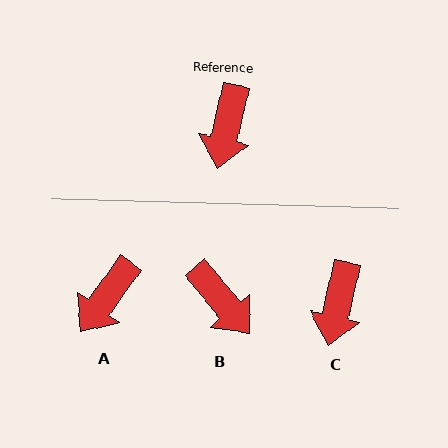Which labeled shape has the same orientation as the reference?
C.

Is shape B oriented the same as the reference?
No, it is off by about 53 degrees.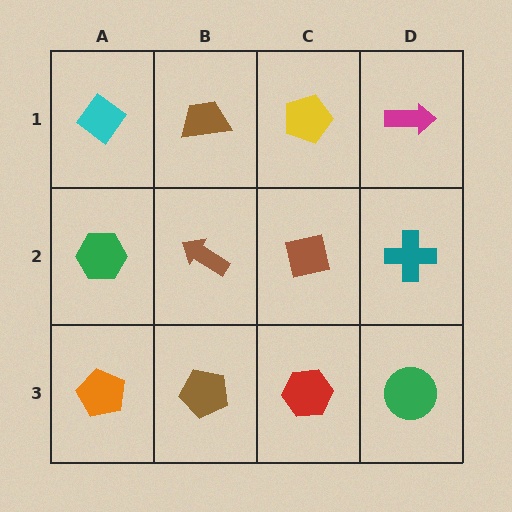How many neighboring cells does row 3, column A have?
2.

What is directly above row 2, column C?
A yellow pentagon.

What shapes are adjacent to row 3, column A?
A green hexagon (row 2, column A), a brown pentagon (row 3, column B).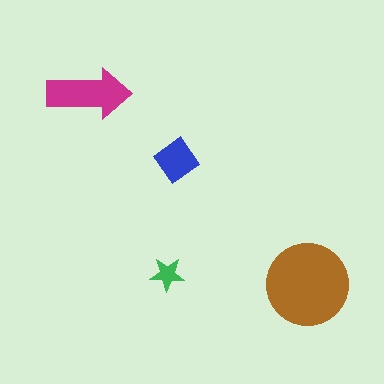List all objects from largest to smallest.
The brown circle, the magenta arrow, the blue diamond, the green star.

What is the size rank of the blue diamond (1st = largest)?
3rd.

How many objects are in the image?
There are 4 objects in the image.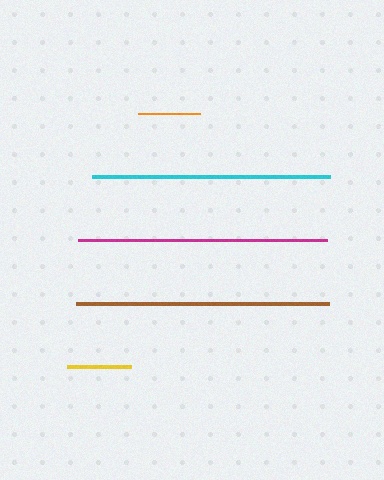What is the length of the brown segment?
The brown segment is approximately 252 pixels long.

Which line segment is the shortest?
The orange line is the shortest at approximately 62 pixels.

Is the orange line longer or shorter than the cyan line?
The cyan line is longer than the orange line.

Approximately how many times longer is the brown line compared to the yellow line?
The brown line is approximately 3.9 times the length of the yellow line.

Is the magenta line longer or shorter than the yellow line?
The magenta line is longer than the yellow line.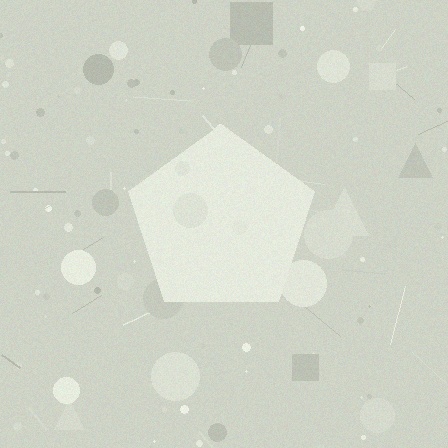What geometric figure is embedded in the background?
A pentagon is embedded in the background.